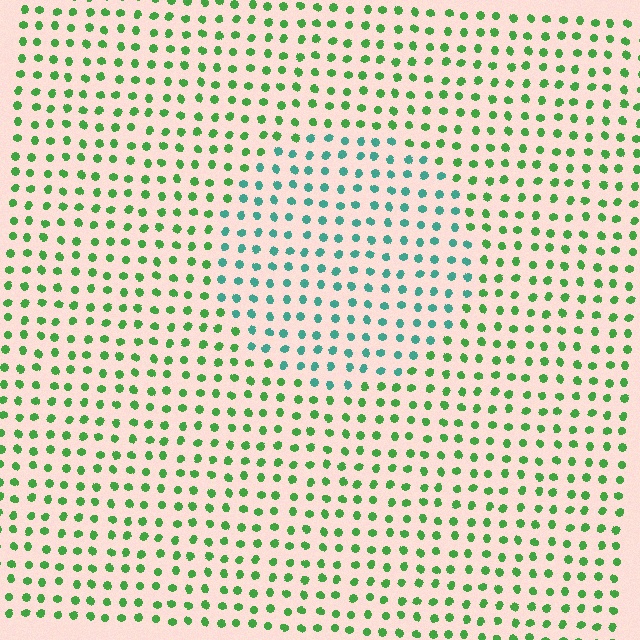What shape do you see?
I see a circle.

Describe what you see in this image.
The image is filled with small green elements in a uniform arrangement. A circle-shaped region is visible where the elements are tinted to a slightly different hue, forming a subtle color boundary.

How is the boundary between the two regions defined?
The boundary is defined purely by a slight shift in hue (about 47 degrees). Spacing, size, and orientation are identical on both sides.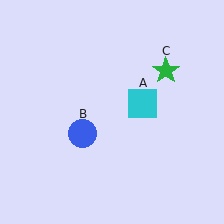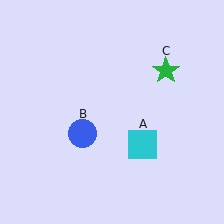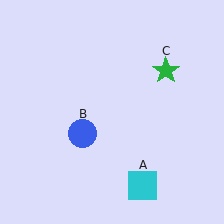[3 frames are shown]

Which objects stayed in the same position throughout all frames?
Blue circle (object B) and green star (object C) remained stationary.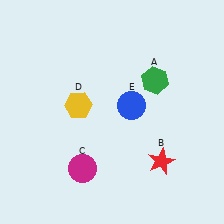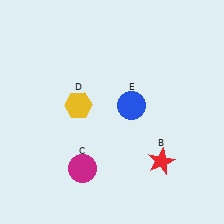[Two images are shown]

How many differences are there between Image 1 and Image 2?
There is 1 difference between the two images.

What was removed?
The green hexagon (A) was removed in Image 2.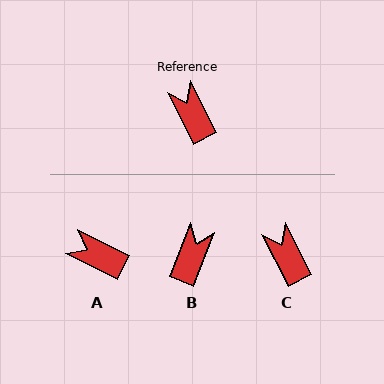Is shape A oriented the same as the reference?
No, it is off by about 36 degrees.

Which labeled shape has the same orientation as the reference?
C.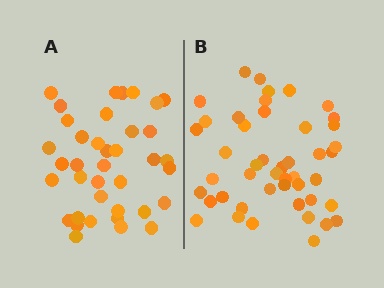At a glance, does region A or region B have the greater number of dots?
Region B (the right region) has more dots.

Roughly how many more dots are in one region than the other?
Region B has roughly 8 or so more dots than region A.